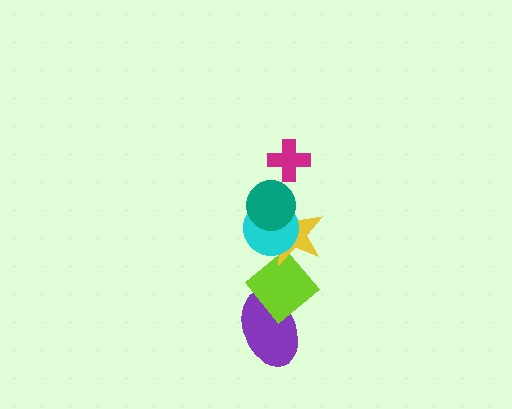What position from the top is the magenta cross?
The magenta cross is 1st from the top.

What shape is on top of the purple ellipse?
The lime diamond is on top of the purple ellipse.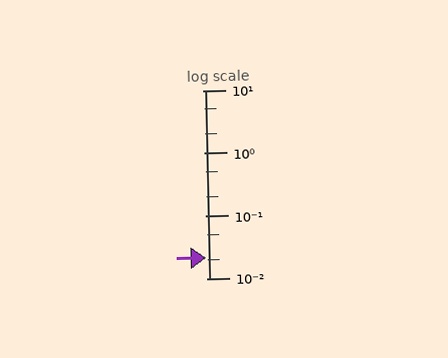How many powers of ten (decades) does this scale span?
The scale spans 3 decades, from 0.01 to 10.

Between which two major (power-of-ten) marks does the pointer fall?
The pointer is between 0.01 and 0.1.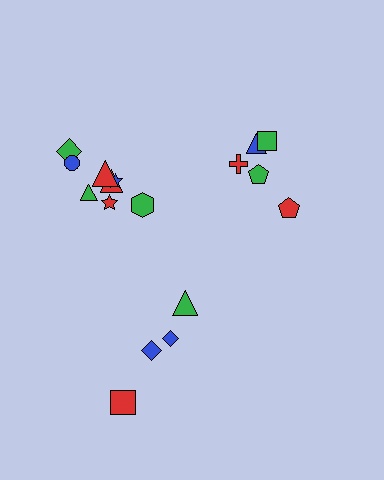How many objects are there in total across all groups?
There are 17 objects.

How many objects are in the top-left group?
There are 8 objects.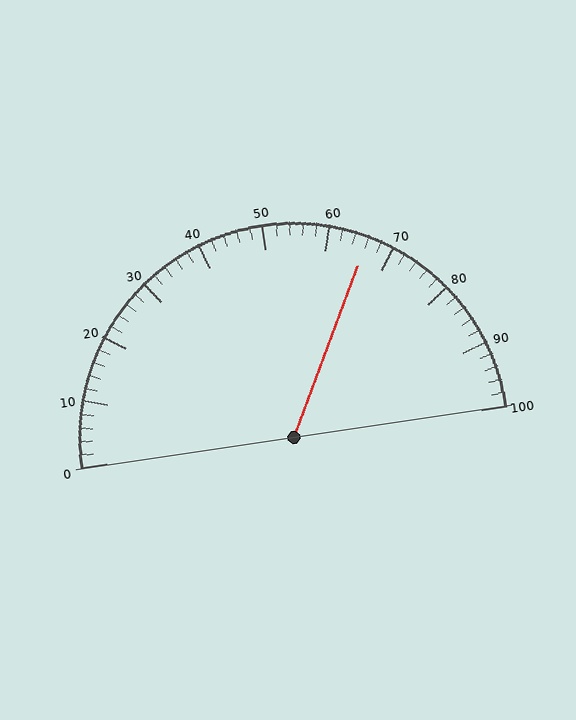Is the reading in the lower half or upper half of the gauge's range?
The reading is in the upper half of the range (0 to 100).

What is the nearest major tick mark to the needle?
The nearest major tick mark is 70.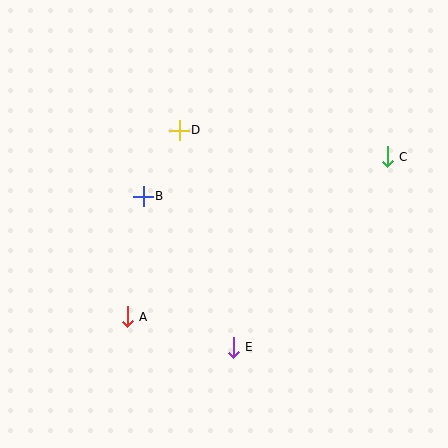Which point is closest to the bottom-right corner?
Point E is closest to the bottom-right corner.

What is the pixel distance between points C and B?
The distance between C and B is 247 pixels.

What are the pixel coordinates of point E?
Point E is at (233, 347).